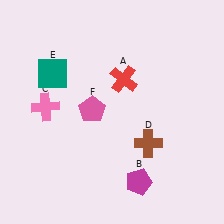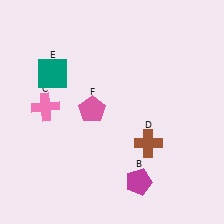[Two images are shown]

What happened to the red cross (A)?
The red cross (A) was removed in Image 2. It was in the top-right area of Image 1.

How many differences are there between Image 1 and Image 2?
There is 1 difference between the two images.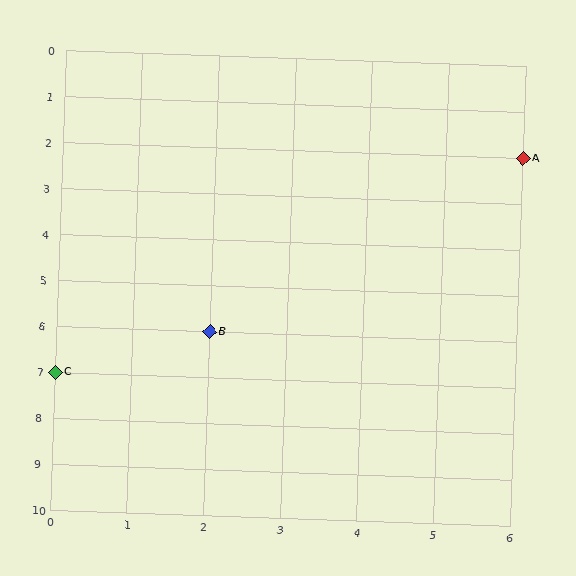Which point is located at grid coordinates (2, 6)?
Point B is at (2, 6).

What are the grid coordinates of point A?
Point A is at grid coordinates (6, 2).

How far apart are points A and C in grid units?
Points A and C are 6 columns and 5 rows apart (about 7.8 grid units diagonally).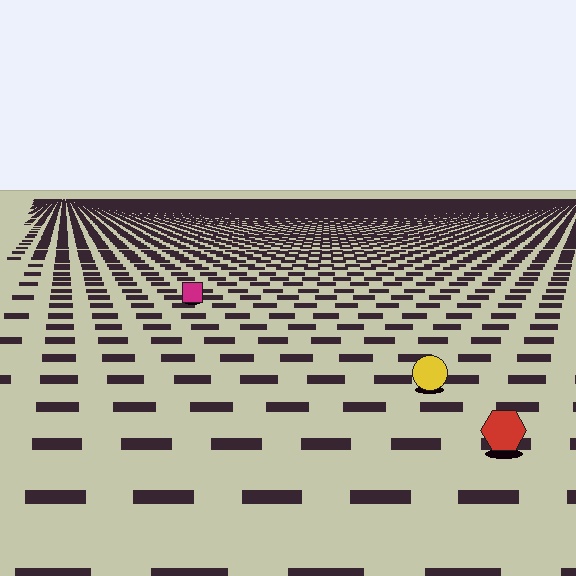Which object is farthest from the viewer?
The magenta square is farthest from the viewer. It appears smaller and the ground texture around it is denser.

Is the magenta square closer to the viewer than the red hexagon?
No. The red hexagon is closer — you can tell from the texture gradient: the ground texture is coarser near it.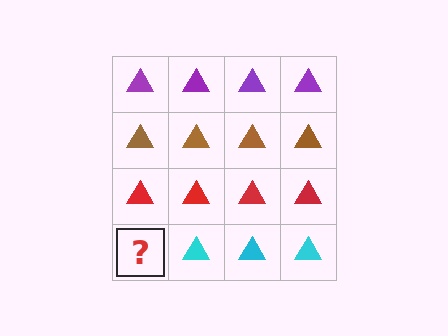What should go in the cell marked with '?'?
The missing cell should contain a cyan triangle.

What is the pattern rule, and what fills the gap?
The rule is that each row has a consistent color. The gap should be filled with a cyan triangle.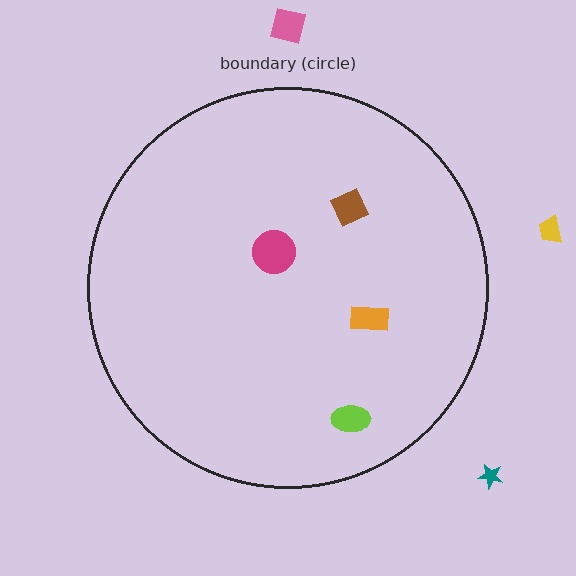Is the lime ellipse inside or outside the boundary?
Inside.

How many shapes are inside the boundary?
4 inside, 3 outside.